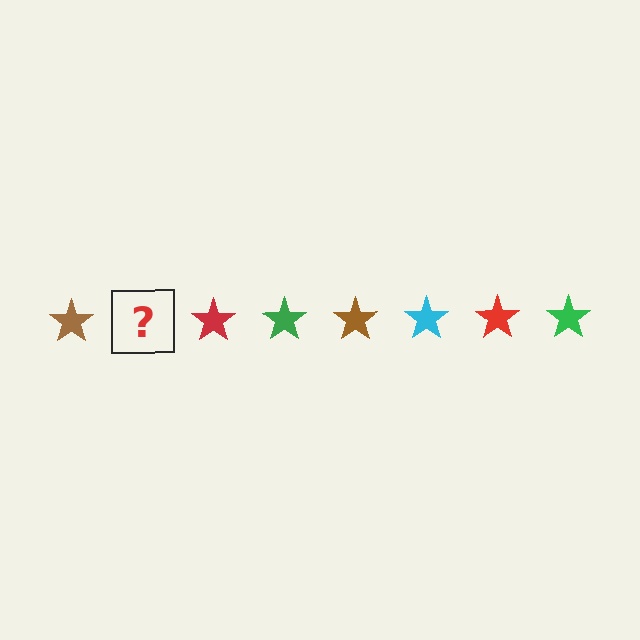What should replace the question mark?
The question mark should be replaced with a cyan star.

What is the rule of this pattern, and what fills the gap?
The rule is that the pattern cycles through brown, cyan, red, green stars. The gap should be filled with a cyan star.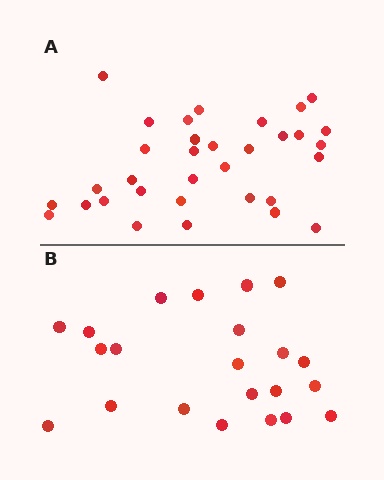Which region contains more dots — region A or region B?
Region A (the top region) has more dots.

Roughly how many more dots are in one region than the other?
Region A has roughly 12 or so more dots than region B.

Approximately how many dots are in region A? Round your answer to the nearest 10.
About 30 dots. (The exact count is 33, which rounds to 30.)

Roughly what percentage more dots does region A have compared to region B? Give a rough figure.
About 50% more.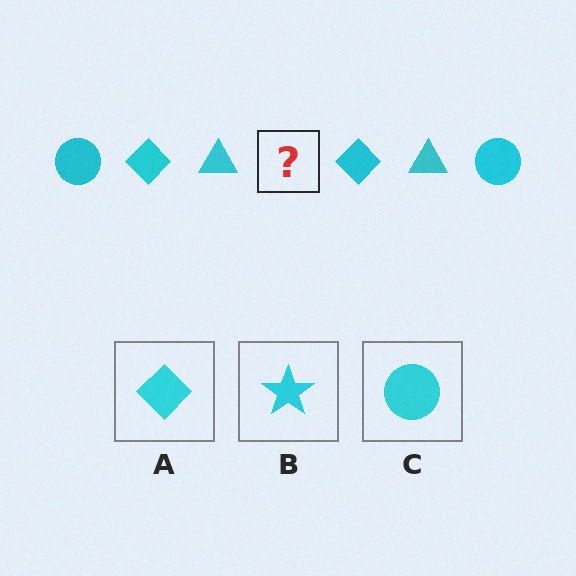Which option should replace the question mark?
Option C.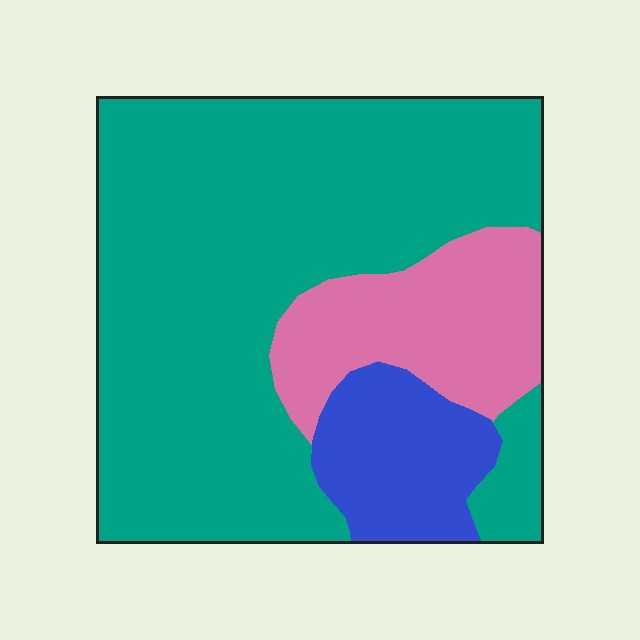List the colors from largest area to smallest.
From largest to smallest: teal, pink, blue.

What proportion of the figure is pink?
Pink takes up between a sixth and a third of the figure.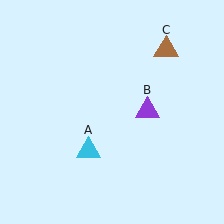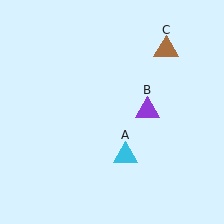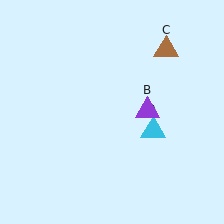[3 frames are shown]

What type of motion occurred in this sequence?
The cyan triangle (object A) rotated counterclockwise around the center of the scene.